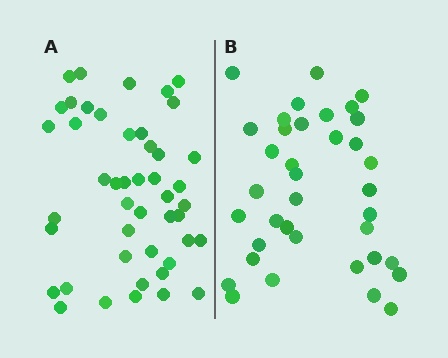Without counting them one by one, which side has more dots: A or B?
Region A (the left region) has more dots.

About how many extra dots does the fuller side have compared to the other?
Region A has roughly 8 or so more dots than region B.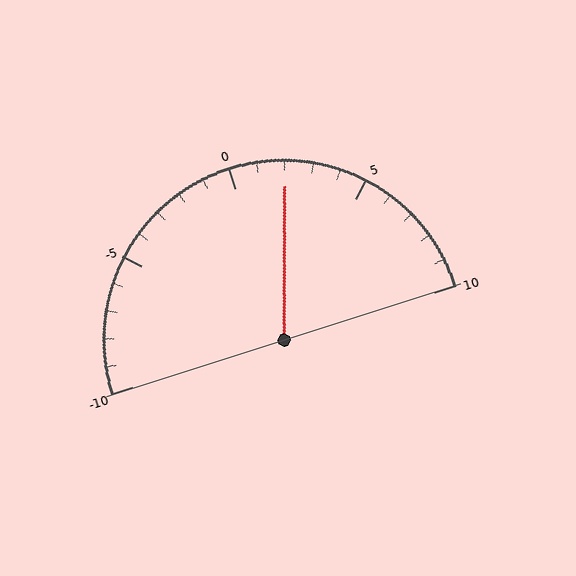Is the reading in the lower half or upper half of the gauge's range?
The reading is in the upper half of the range (-10 to 10).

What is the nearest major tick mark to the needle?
The nearest major tick mark is 0.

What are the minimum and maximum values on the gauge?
The gauge ranges from -10 to 10.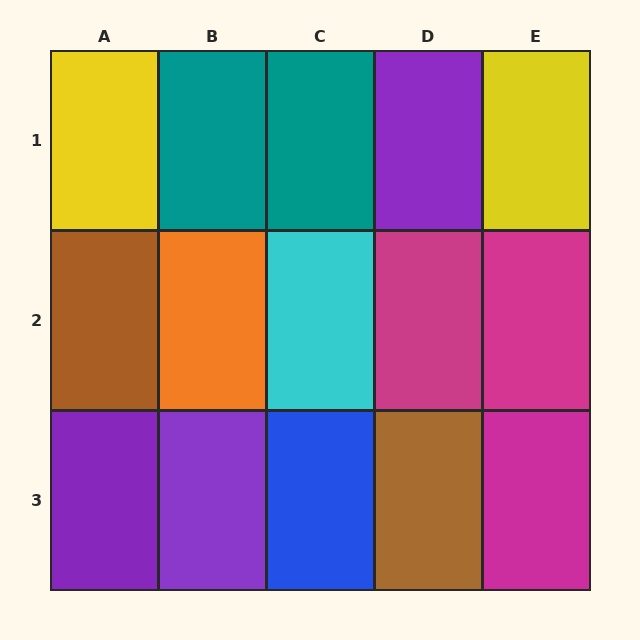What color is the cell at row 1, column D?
Purple.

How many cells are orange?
1 cell is orange.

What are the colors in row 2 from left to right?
Brown, orange, cyan, magenta, magenta.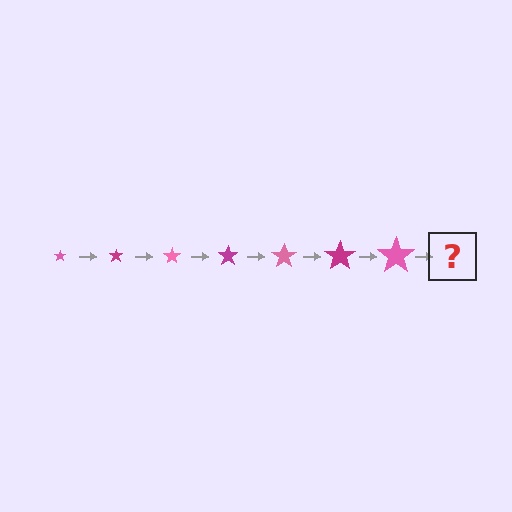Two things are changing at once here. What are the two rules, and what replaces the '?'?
The two rules are that the star grows larger each step and the color cycles through pink and magenta. The '?' should be a magenta star, larger than the previous one.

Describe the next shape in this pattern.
It should be a magenta star, larger than the previous one.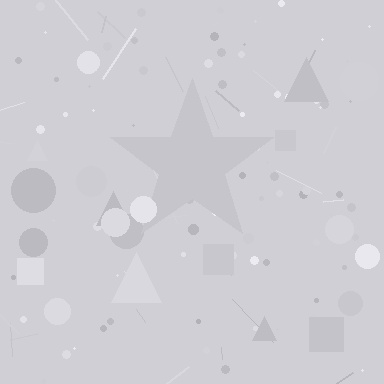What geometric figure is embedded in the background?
A star is embedded in the background.